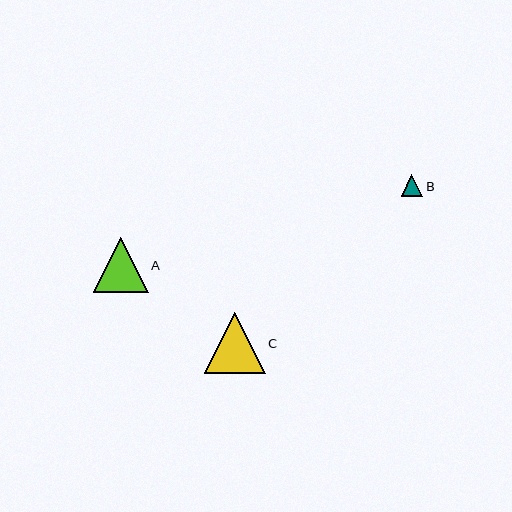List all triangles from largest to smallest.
From largest to smallest: C, A, B.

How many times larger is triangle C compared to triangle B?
Triangle C is approximately 2.9 times the size of triangle B.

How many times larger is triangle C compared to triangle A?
Triangle C is approximately 1.1 times the size of triangle A.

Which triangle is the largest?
Triangle C is the largest with a size of approximately 61 pixels.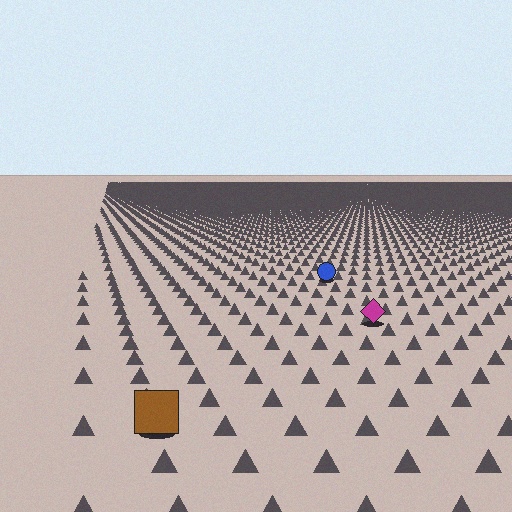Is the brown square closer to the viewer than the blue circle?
Yes. The brown square is closer — you can tell from the texture gradient: the ground texture is coarser near it.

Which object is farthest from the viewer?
The blue circle is farthest from the viewer. It appears smaller and the ground texture around it is denser.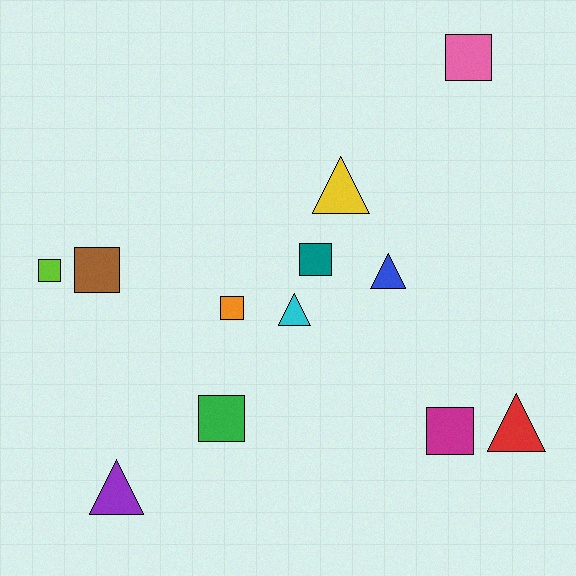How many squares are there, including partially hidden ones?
There are 7 squares.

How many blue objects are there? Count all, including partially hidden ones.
There is 1 blue object.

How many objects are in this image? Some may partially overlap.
There are 12 objects.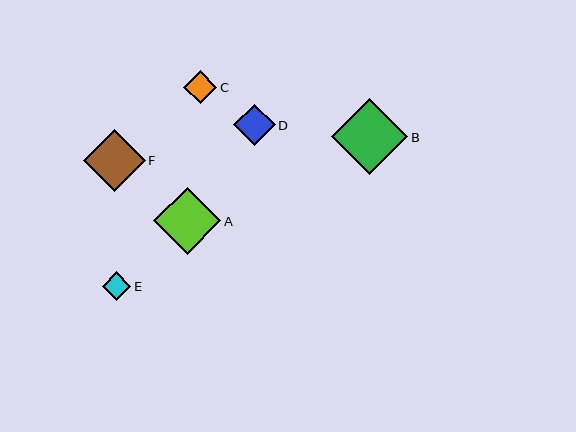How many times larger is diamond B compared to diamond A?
Diamond B is approximately 1.1 times the size of diamond A.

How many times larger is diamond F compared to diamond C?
Diamond F is approximately 1.9 times the size of diamond C.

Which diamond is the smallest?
Diamond E is the smallest with a size of approximately 29 pixels.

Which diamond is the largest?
Diamond B is the largest with a size of approximately 76 pixels.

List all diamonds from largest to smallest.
From largest to smallest: B, A, F, D, C, E.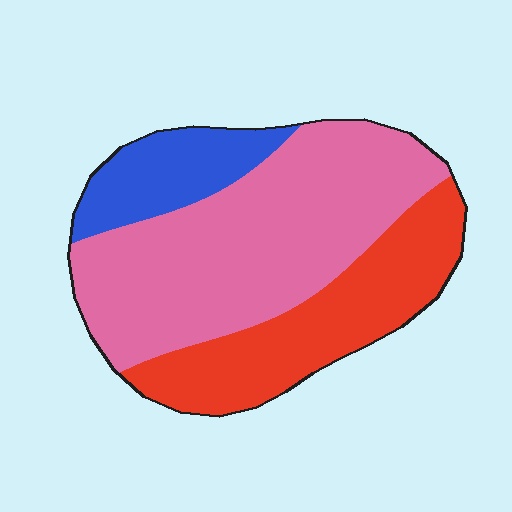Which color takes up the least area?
Blue, at roughly 15%.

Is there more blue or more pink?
Pink.